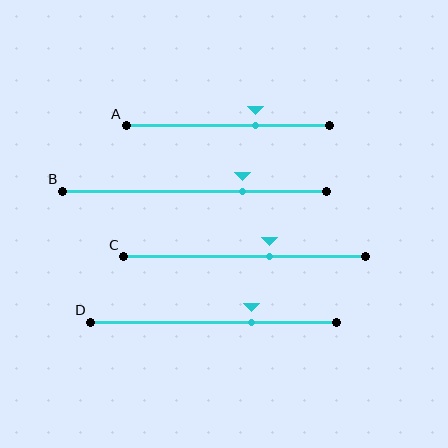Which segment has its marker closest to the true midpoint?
Segment C has its marker closest to the true midpoint.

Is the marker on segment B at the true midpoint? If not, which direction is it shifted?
No, the marker on segment B is shifted to the right by about 18% of the segment length.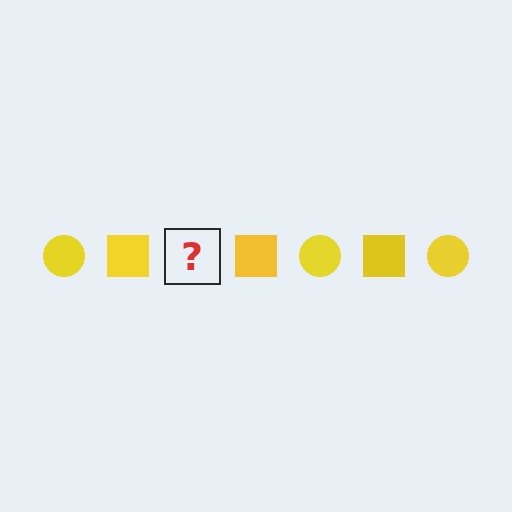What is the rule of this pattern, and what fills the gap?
The rule is that the pattern cycles through circle, square shapes in yellow. The gap should be filled with a yellow circle.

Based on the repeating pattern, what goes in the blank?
The blank should be a yellow circle.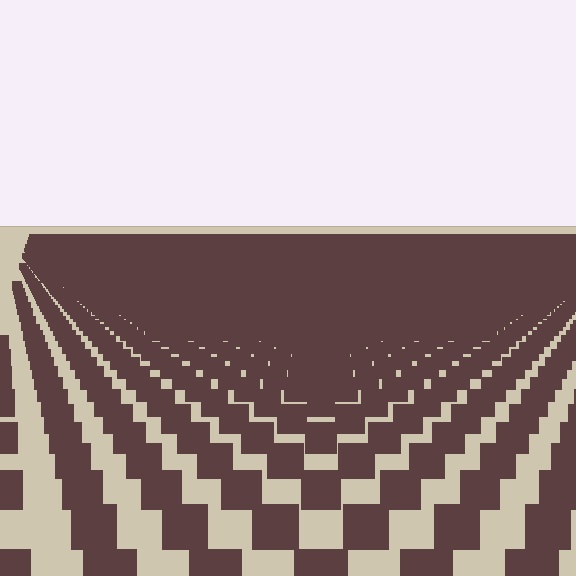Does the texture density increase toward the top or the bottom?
Density increases toward the top.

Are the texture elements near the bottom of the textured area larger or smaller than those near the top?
Larger. Near the bottom, elements are closer to the viewer and appear at a bigger on-screen size.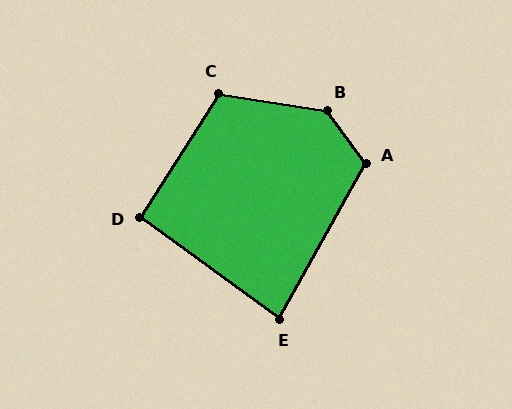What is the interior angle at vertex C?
Approximately 113 degrees (obtuse).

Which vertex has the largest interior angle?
B, at approximately 136 degrees.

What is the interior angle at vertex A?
Approximately 114 degrees (obtuse).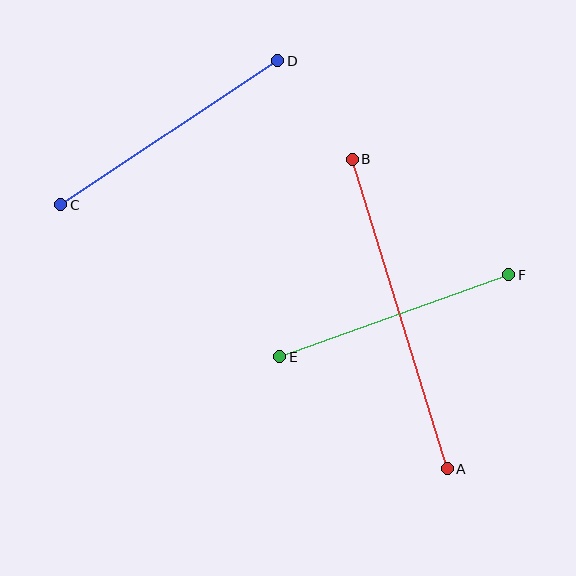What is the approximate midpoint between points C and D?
The midpoint is at approximately (169, 133) pixels.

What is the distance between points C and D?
The distance is approximately 260 pixels.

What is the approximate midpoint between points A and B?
The midpoint is at approximately (400, 314) pixels.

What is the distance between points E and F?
The distance is approximately 243 pixels.